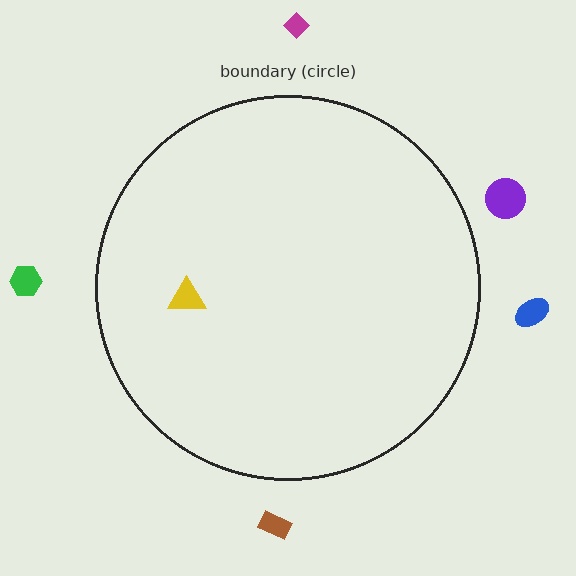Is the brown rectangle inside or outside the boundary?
Outside.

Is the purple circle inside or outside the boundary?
Outside.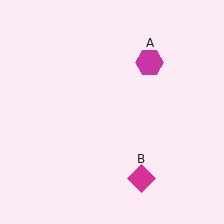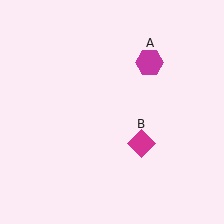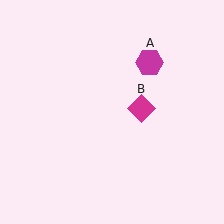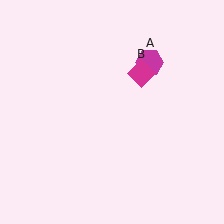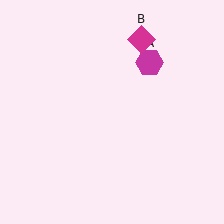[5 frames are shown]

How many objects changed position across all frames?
1 object changed position: magenta diamond (object B).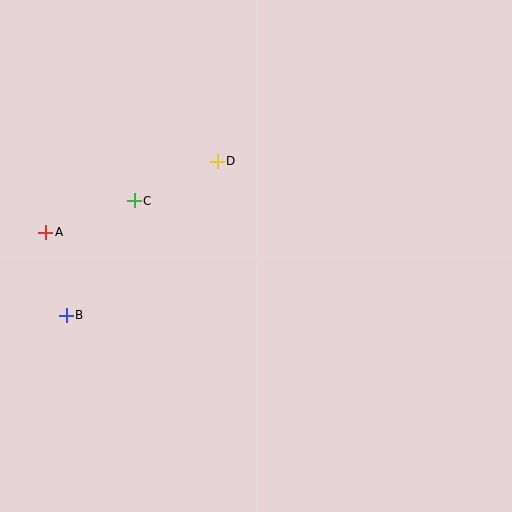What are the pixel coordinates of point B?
Point B is at (66, 315).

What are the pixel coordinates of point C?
Point C is at (134, 201).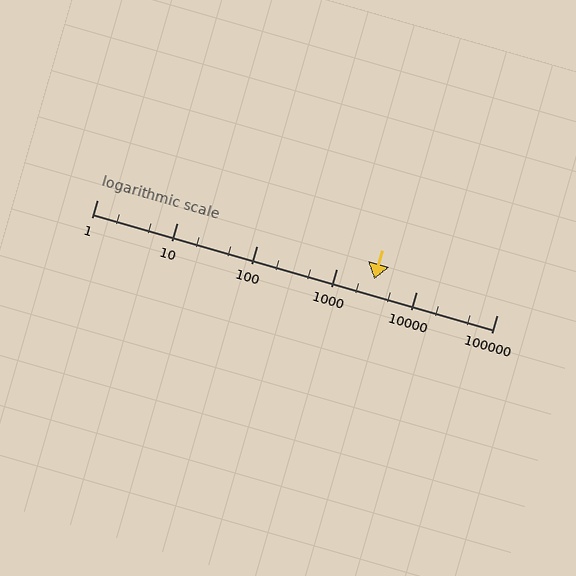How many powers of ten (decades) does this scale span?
The scale spans 5 decades, from 1 to 100000.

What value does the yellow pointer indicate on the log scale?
The pointer indicates approximately 2900.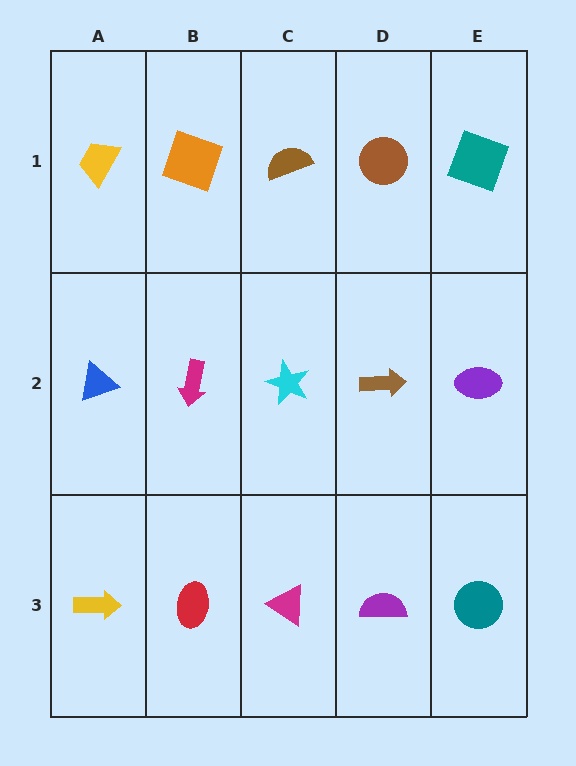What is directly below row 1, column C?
A cyan star.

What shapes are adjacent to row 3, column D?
A brown arrow (row 2, column D), a magenta triangle (row 3, column C), a teal circle (row 3, column E).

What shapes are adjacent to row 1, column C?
A cyan star (row 2, column C), an orange square (row 1, column B), a brown circle (row 1, column D).